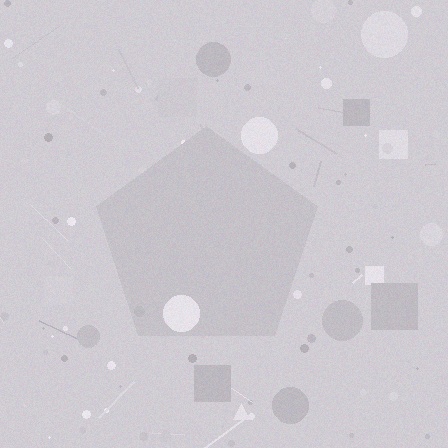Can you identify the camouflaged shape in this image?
The camouflaged shape is a pentagon.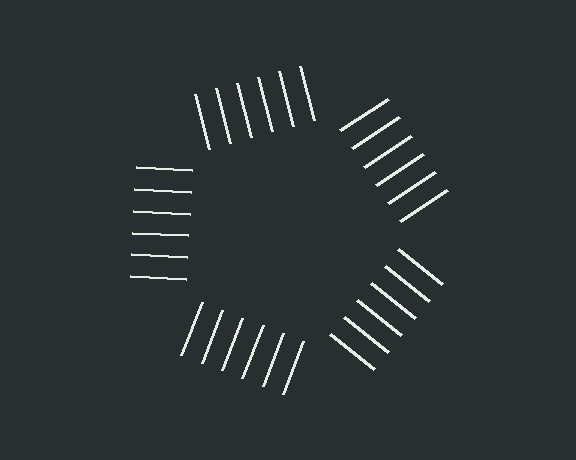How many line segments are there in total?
30 — 6 along each of the 5 edges.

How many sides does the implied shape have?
5 sides — the line-ends trace a pentagon.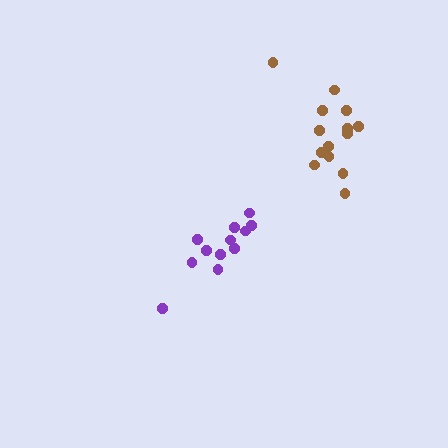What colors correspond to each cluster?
The clusters are colored: purple, brown.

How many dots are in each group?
Group 1: 12 dots, Group 2: 14 dots (26 total).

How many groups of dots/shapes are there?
There are 2 groups.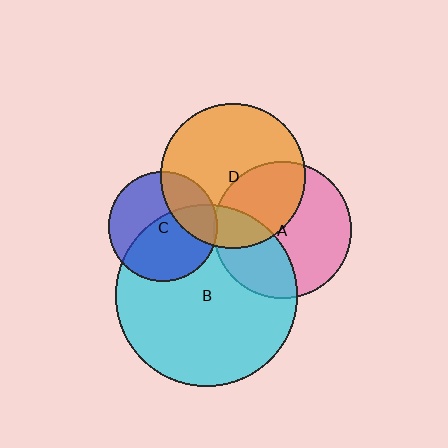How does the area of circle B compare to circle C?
Approximately 2.8 times.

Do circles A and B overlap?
Yes.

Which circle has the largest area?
Circle B (cyan).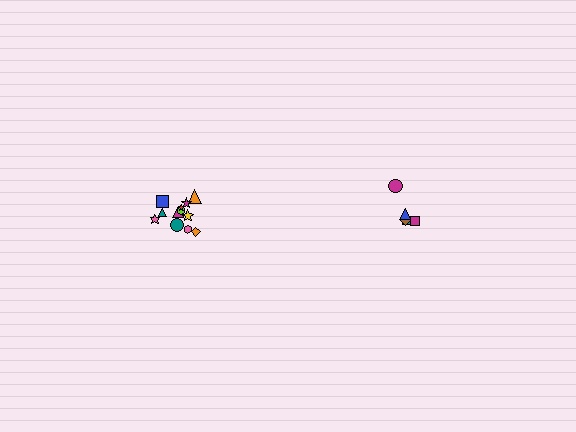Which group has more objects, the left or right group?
The left group.